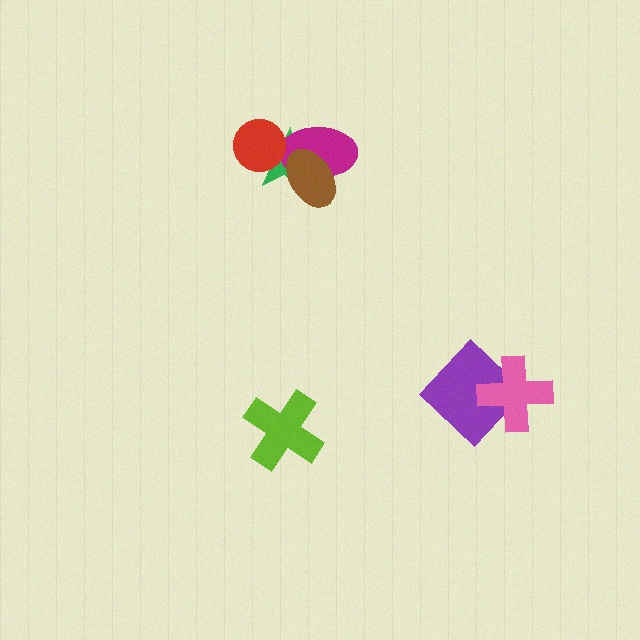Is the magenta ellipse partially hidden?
Yes, it is partially covered by another shape.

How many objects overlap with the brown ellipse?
2 objects overlap with the brown ellipse.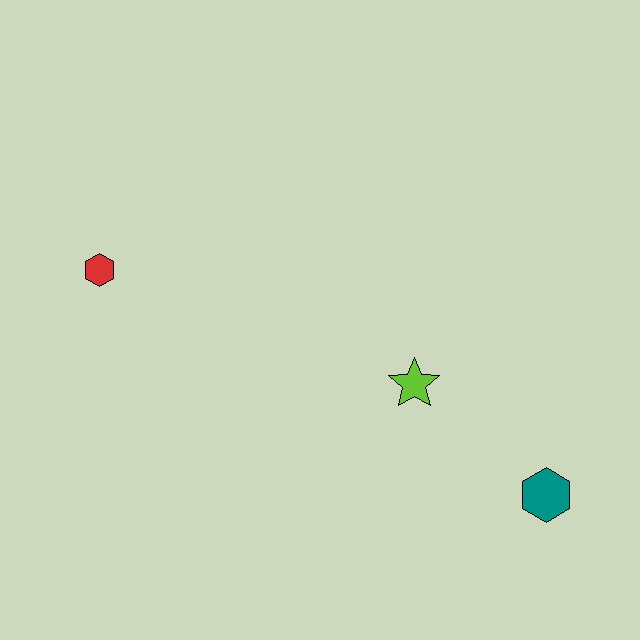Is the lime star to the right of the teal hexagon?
No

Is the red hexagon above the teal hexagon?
Yes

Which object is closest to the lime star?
The teal hexagon is closest to the lime star.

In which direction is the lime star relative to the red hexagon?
The lime star is to the right of the red hexagon.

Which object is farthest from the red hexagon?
The teal hexagon is farthest from the red hexagon.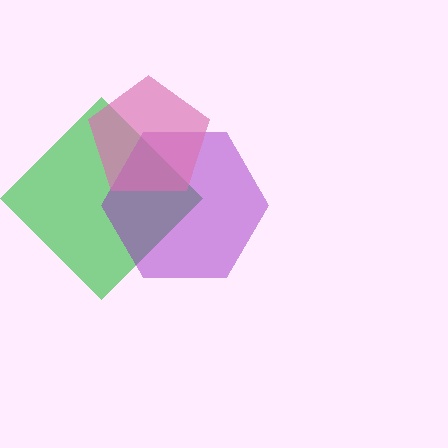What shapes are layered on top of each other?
The layered shapes are: a green diamond, a purple hexagon, a pink pentagon.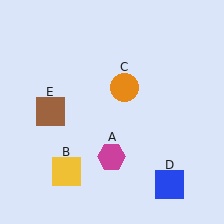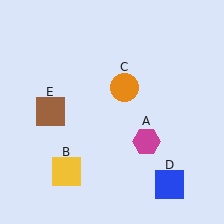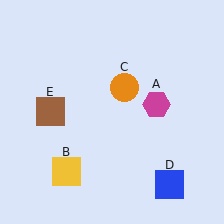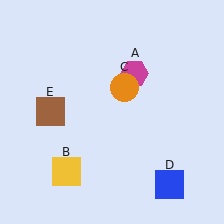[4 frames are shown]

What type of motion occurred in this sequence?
The magenta hexagon (object A) rotated counterclockwise around the center of the scene.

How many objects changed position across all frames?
1 object changed position: magenta hexagon (object A).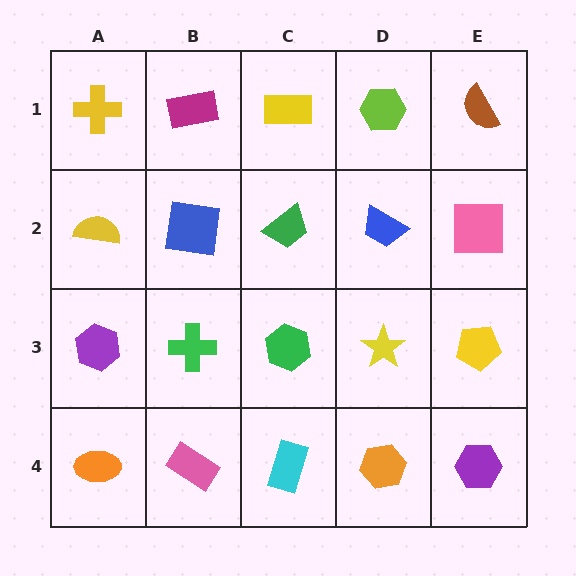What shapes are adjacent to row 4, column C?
A green hexagon (row 3, column C), a pink rectangle (row 4, column B), an orange hexagon (row 4, column D).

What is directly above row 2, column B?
A magenta rectangle.